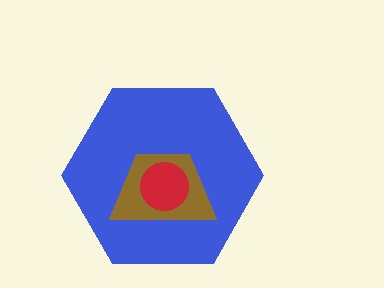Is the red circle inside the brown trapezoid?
Yes.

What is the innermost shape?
The red circle.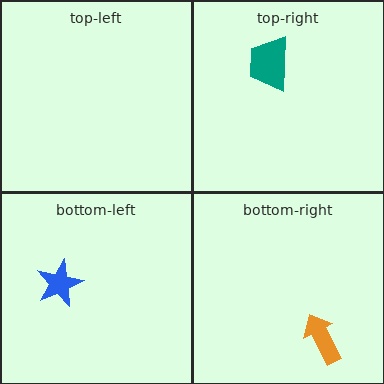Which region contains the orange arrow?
The bottom-right region.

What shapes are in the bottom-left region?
The blue star.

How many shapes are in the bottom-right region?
1.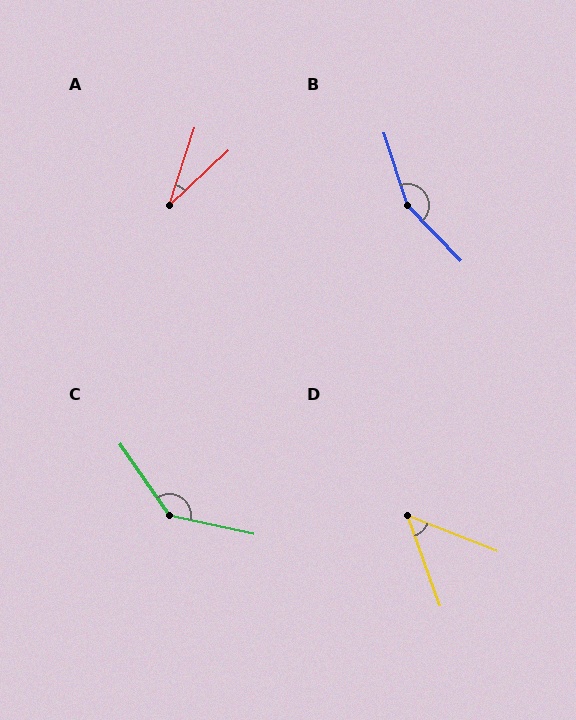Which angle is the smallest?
A, at approximately 28 degrees.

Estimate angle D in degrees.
Approximately 48 degrees.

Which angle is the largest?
B, at approximately 154 degrees.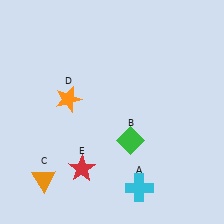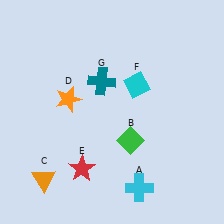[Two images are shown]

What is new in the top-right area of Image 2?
A cyan diamond (F) was added in the top-right area of Image 2.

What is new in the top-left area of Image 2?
A teal cross (G) was added in the top-left area of Image 2.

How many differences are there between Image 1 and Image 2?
There are 2 differences between the two images.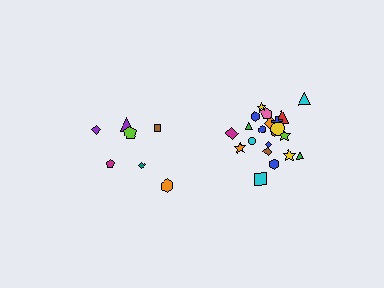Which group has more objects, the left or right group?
The right group.